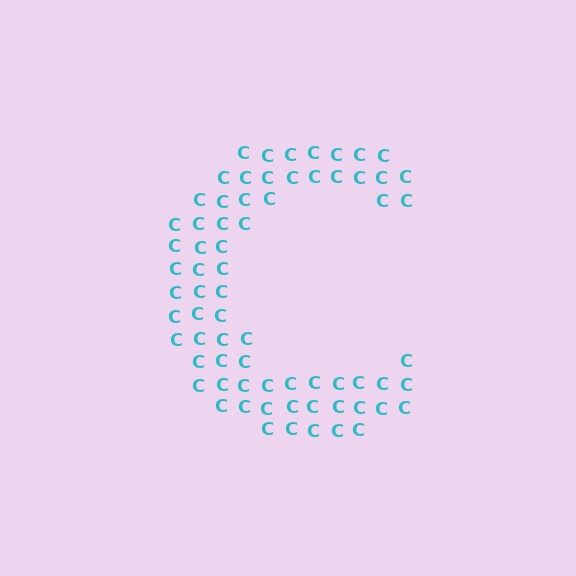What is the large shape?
The large shape is the letter C.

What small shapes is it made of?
It is made of small letter C's.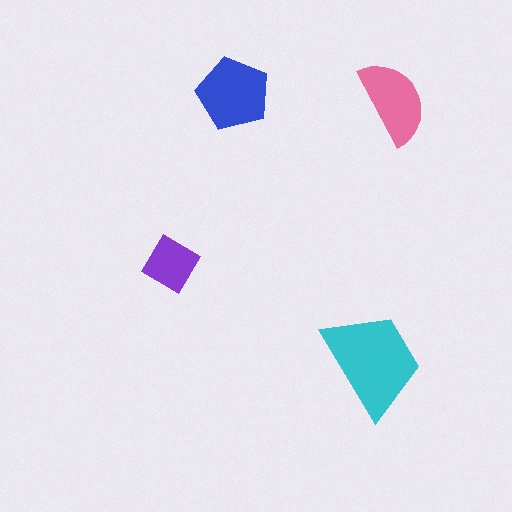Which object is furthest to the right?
The pink semicircle is rightmost.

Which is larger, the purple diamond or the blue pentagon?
The blue pentagon.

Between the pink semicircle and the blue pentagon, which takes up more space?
The blue pentagon.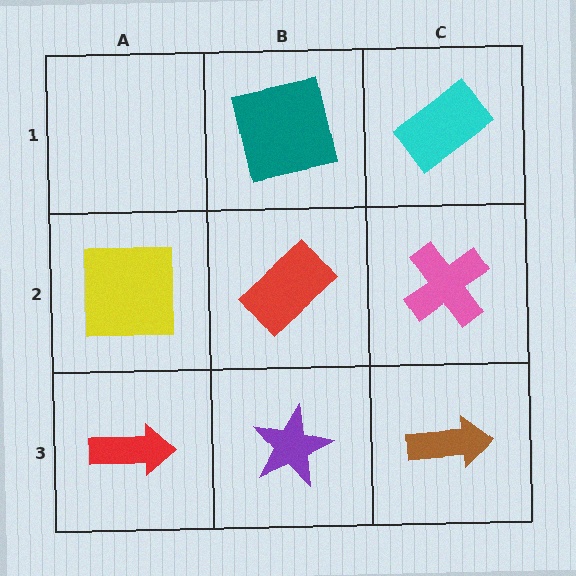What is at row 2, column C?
A pink cross.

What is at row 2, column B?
A red rectangle.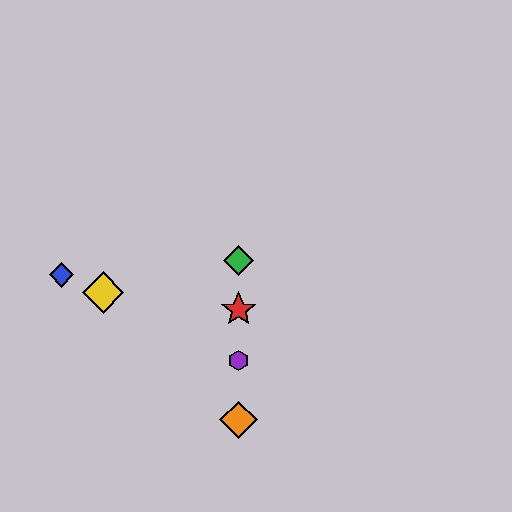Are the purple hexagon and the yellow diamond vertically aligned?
No, the purple hexagon is at x≈239 and the yellow diamond is at x≈103.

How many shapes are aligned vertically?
4 shapes (the red star, the green diamond, the purple hexagon, the orange diamond) are aligned vertically.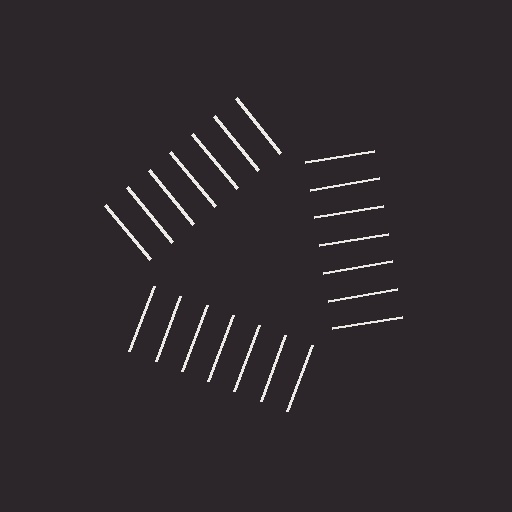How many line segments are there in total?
21 — 7 along each of the 3 edges.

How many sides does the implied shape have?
3 sides — the line-ends trace a triangle.